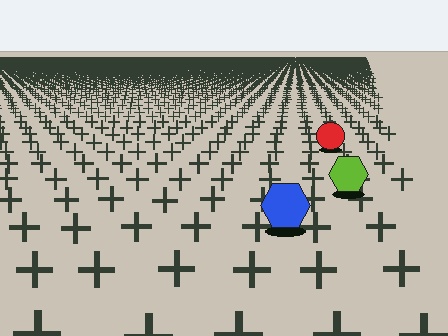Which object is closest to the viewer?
The blue hexagon is closest. The texture marks near it are larger and more spread out.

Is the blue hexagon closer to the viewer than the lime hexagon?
Yes. The blue hexagon is closer — you can tell from the texture gradient: the ground texture is coarser near it.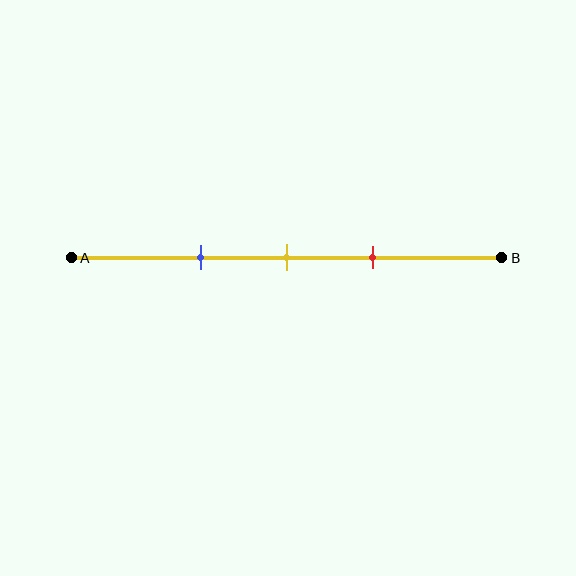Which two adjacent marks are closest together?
The yellow and red marks are the closest adjacent pair.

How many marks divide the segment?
There are 3 marks dividing the segment.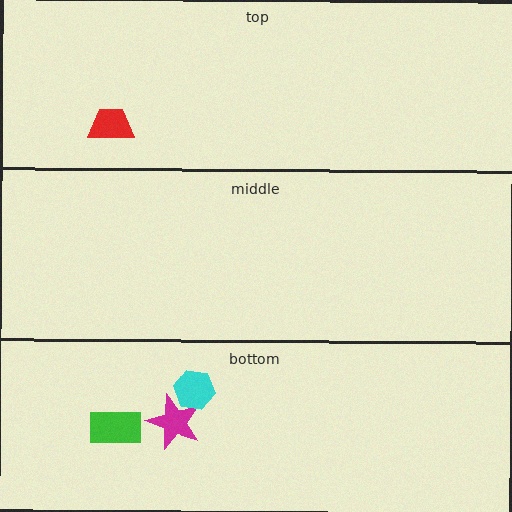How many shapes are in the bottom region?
3.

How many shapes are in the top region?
1.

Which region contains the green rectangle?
The bottom region.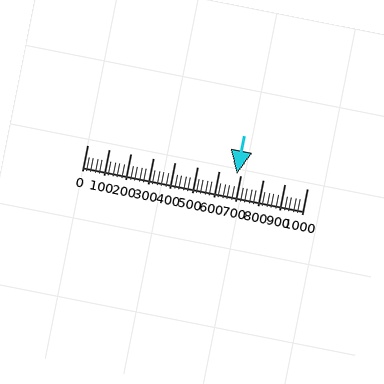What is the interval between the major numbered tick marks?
The major tick marks are spaced 100 units apart.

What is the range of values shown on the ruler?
The ruler shows values from 0 to 1000.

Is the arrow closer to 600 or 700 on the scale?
The arrow is closer to 700.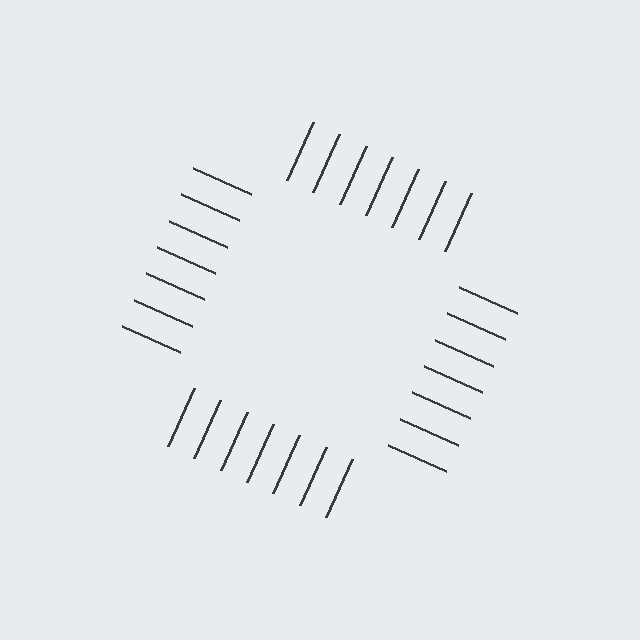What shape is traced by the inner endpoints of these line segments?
An illusory square — the line segments terminate on its edges but no continuous stroke is drawn.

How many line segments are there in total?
28 — 7 along each of the 4 edges.